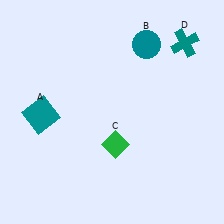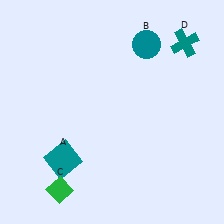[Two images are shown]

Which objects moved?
The objects that moved are: the teal square (A), the green diamond (C).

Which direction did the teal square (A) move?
The teal square (A) moved down.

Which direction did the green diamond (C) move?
The green diamond (C) moved left.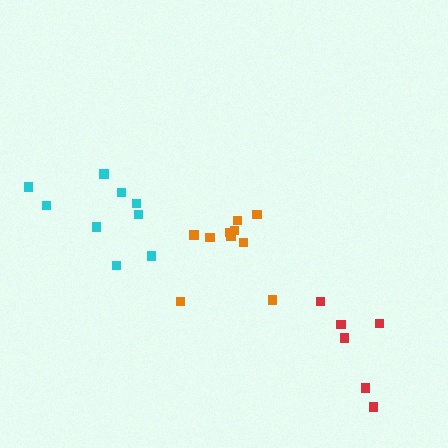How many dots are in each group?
Group 1: 10 dots, Group 2: 9 dots, Group 3: 6 dots (25 total).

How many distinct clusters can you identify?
There are 3 distinct clusters.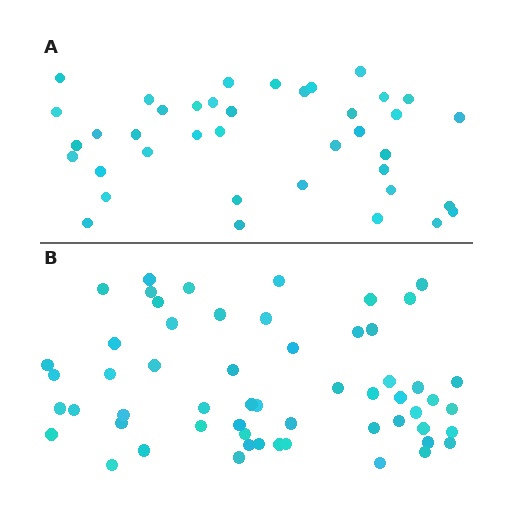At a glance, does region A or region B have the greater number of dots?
Region B (the bottom region) has more dots.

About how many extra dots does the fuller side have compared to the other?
Region B has approximately 20 more dots than region A.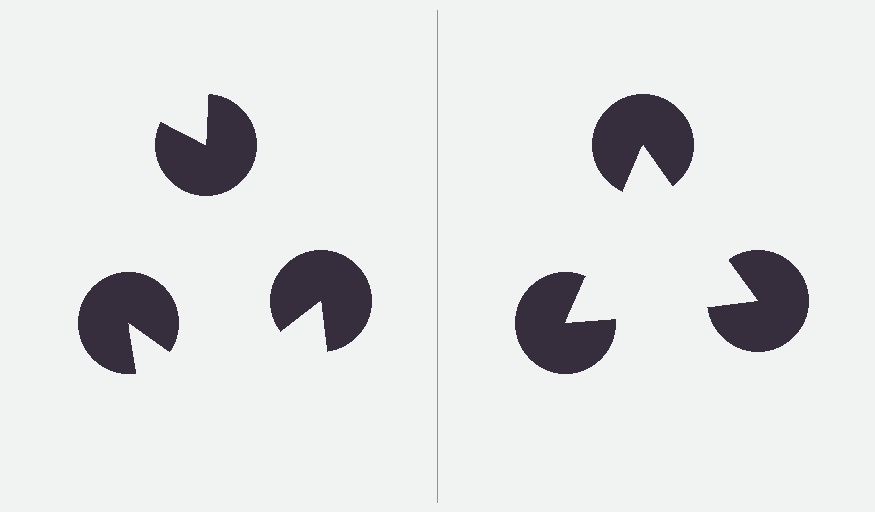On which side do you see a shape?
An illusory triangle appears on the right side. On the left side the wedge cuts are rotated, so no coherent shape forms.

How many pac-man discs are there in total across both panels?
6 — 3 on each side.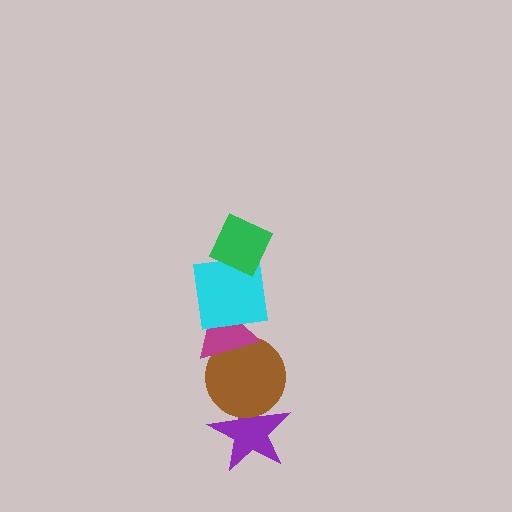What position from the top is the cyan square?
The cyan square is 2nd from the top.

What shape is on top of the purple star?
The brown circle is on top of the purple star.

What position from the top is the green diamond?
The green diamond is 1st from the top.